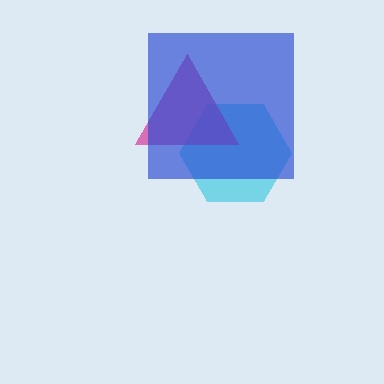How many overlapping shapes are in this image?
There are 3 overlapping shapes in the image.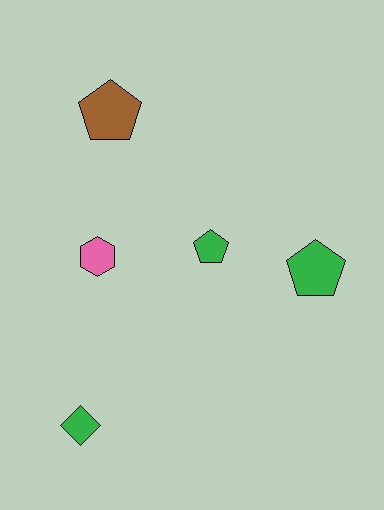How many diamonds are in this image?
There is 1 diamond.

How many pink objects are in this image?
There is 1 pink object.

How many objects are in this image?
There are 5 objects.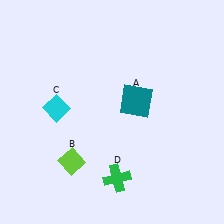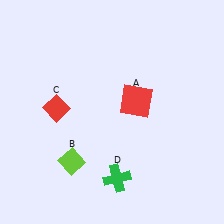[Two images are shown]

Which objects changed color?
A changed from teal to red. C changed from cyan to red.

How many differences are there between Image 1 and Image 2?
There are 2 differences between the two images.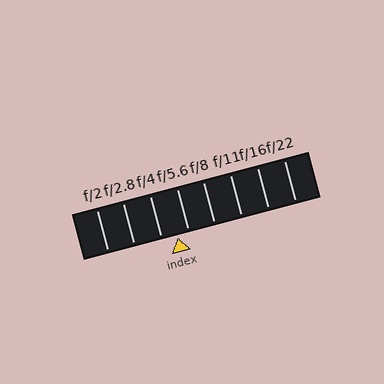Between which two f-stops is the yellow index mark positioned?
The index mark is between f/4 and f/5.6.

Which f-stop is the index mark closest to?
The index mark is closest to f/5.6.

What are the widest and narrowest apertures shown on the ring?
The widest aperture shown is f/2 and the narrowest is f/22.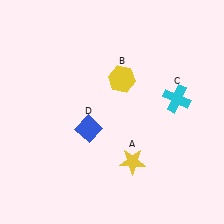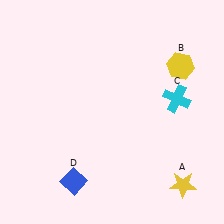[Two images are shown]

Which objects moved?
The objects that moved are: the yellow star (A), the yellow hexagon (B), the blue diamond (D).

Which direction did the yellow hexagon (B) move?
The yellow hexagon (B) moved right.